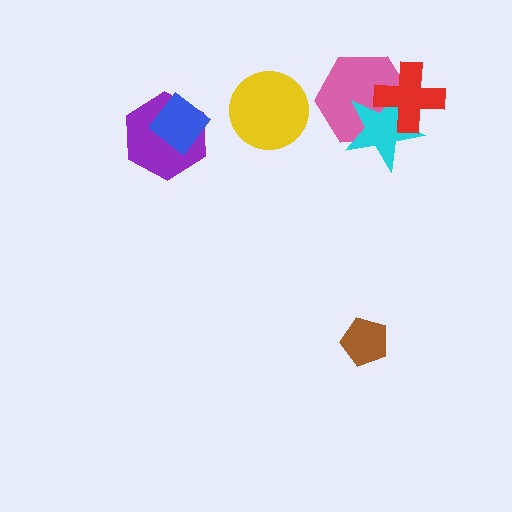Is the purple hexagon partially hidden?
Yes, it is partially covered by another shape.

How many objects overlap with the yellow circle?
0 objects overlap with the yellow circle.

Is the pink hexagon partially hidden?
Yes, it is partially covered by another shape.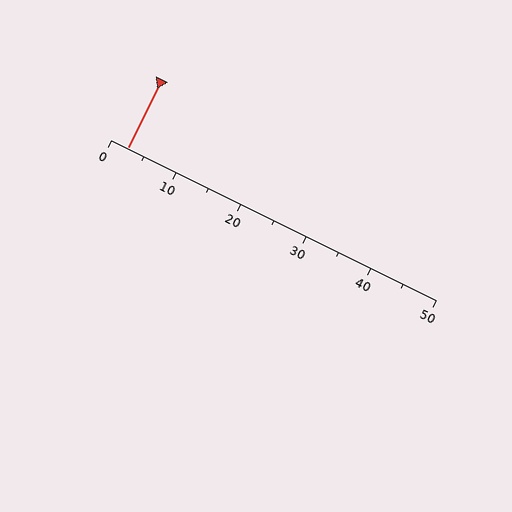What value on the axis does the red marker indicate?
The marker indicates approximately 2.5.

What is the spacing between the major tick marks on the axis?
The major ticks are spaced 10 apart.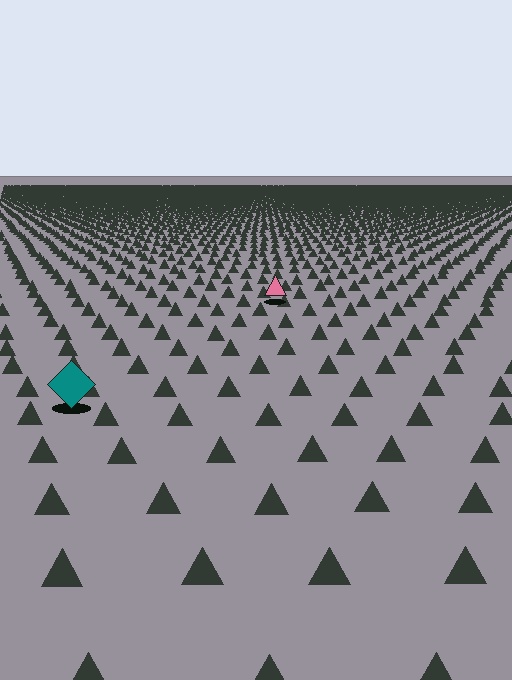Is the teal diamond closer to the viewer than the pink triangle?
Yes. The teal diamond is closer — you can tell from the texture gradient: the ground texture is coarser near it.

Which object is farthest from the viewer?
The pink triangle is farthest from the viewer. It appears smaller and the ground texture around it is denser.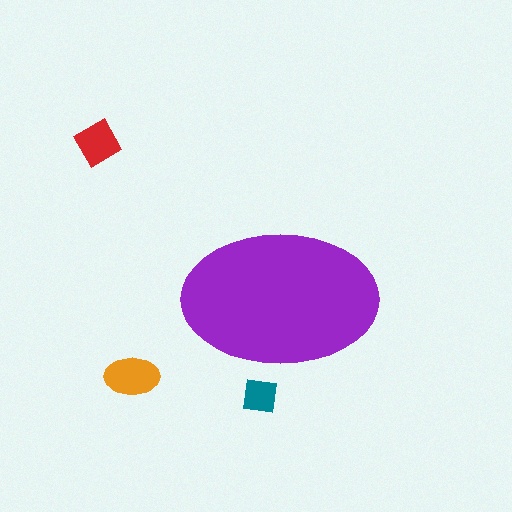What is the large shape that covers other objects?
A purple ellipse.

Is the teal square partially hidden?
Yes, the teal square is partially hidden behind the purple ellipse.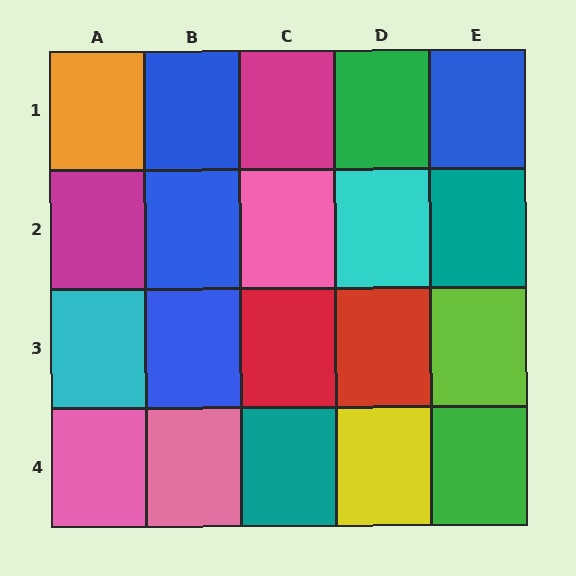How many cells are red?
2 cells are red.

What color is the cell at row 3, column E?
Lime.